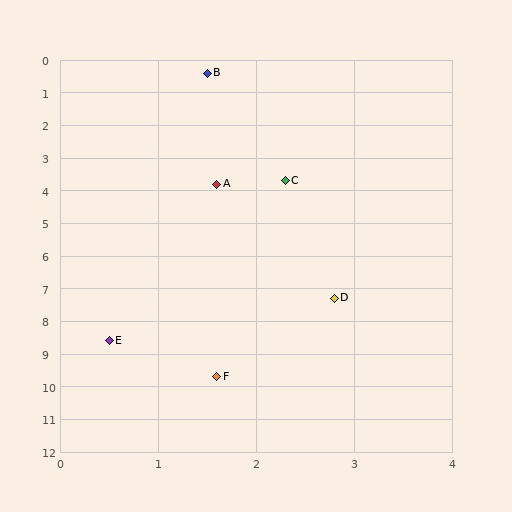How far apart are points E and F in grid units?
Points E and F are about 1.6 grid units apart.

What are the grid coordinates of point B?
Point B is at approximately (1.5, 0.4).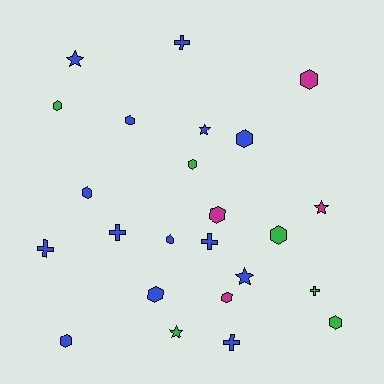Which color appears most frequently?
Blue, with 14 objects.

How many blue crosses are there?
There are 5 blue crosses.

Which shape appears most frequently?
Hexagon, with 13 objects.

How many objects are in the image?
There are 24 objects.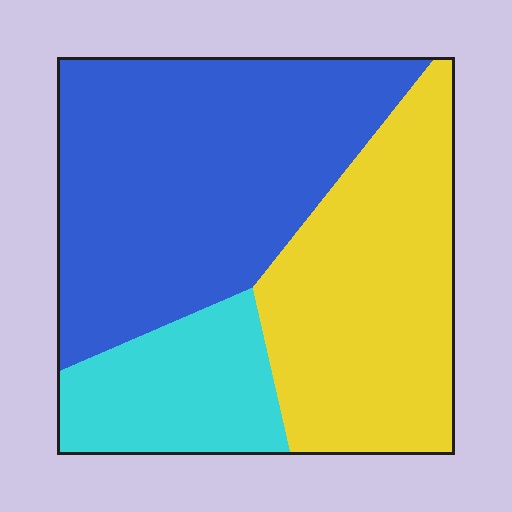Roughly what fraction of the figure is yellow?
Yellow takes up about three eighths (3/8) of the figure.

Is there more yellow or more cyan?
Yellow.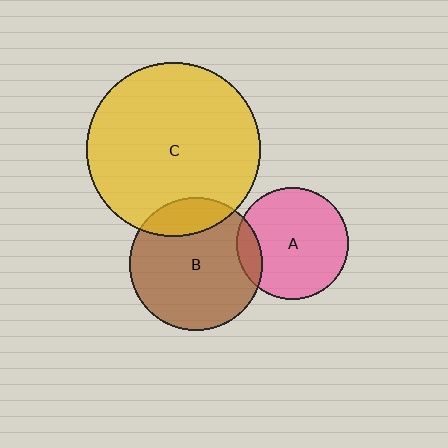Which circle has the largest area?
Circle C (yellow).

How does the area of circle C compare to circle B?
Approximately 1.7 times.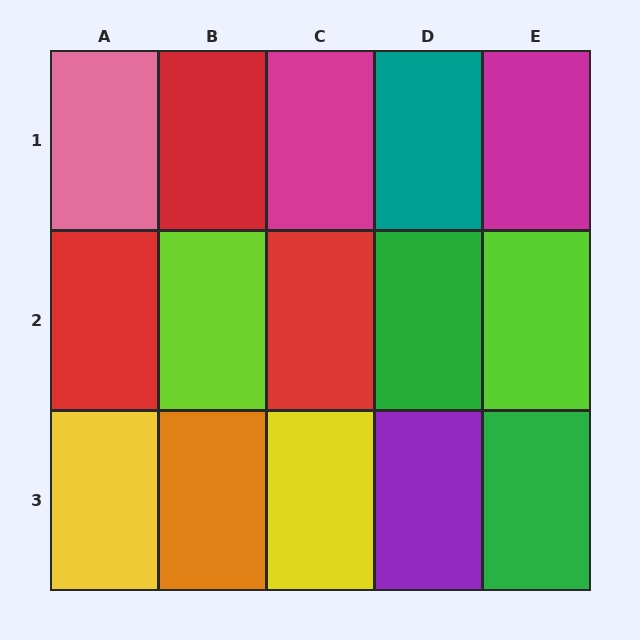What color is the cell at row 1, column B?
Red.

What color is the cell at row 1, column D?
Teal.